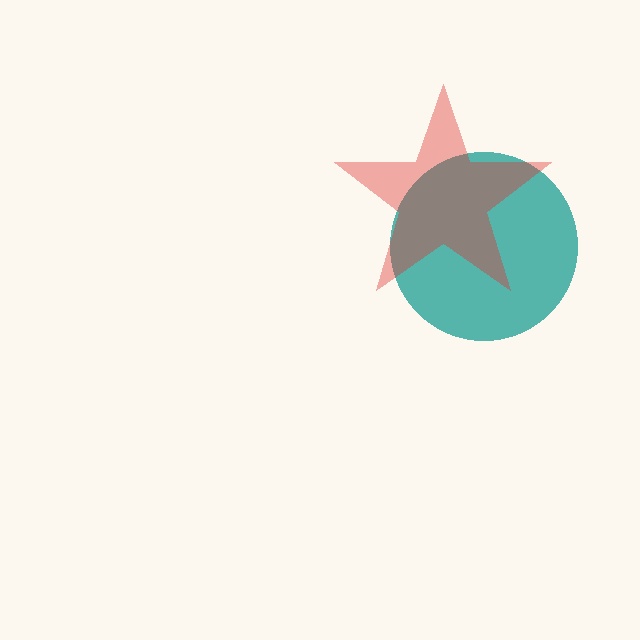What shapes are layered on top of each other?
The layered shapes are: a teal circle, a red star.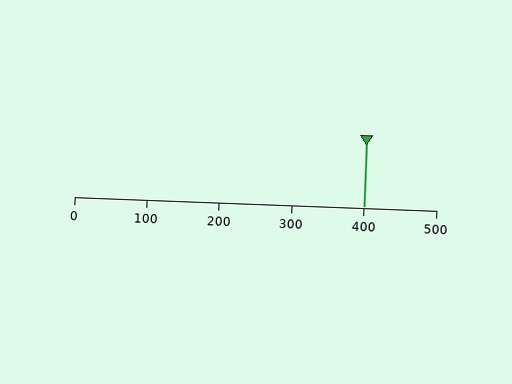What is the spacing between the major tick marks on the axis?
The major ticks are spaced 100 apart.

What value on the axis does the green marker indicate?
The marker indicates approximately 400.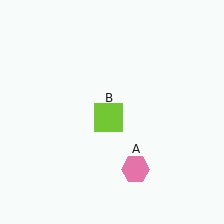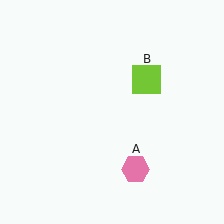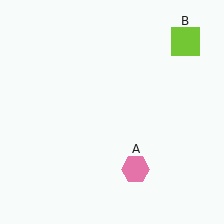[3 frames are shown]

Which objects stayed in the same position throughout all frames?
Pink hexagon (object A) remained stationary.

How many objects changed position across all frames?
1 object changed position: lime square (object B).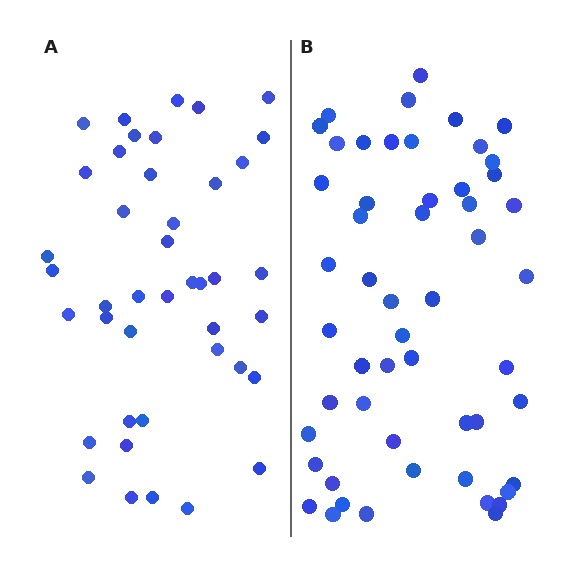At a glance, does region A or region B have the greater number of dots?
Region B (the right region) has more dots.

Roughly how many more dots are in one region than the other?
Region B has roughly 12 or so more dots than region A.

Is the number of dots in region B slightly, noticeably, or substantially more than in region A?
Region B has noticeably more, but not dramatically so. The ratio is roughly 1.3 to 1.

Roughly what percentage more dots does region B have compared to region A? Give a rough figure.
About 25% more.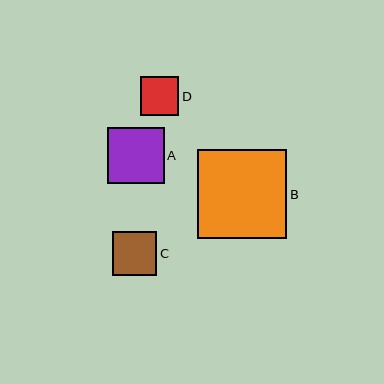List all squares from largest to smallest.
From largest to smallest: B, A, C, D.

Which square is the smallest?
Square D is the smallest with a size of approximately 39 pixels.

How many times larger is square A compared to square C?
Square A is approximately 1.3 times the size of square C.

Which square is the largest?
Square B is the largest with a size of approximately 89 pixels.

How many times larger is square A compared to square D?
Square A is approximately 1.5 times the size of square D.